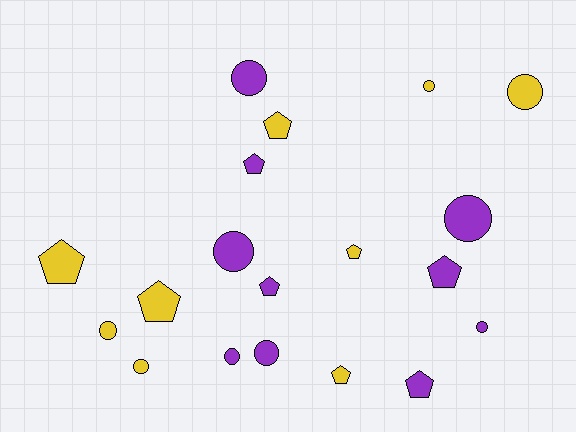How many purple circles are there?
There are 6 purple circles.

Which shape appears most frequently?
Circle, with 10 objects.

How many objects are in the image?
There are 19 objects.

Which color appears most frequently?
Purple, with 10 objects.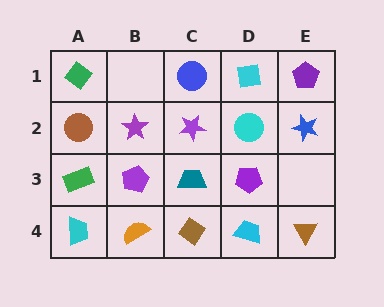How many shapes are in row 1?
4 shapes.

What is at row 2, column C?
A purple star.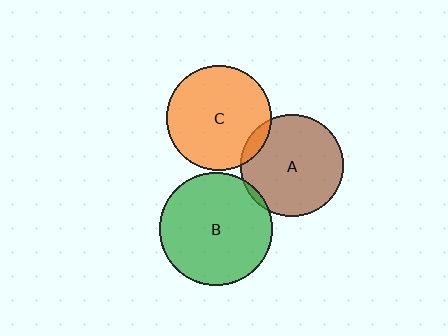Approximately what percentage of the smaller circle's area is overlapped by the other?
Approximately 10%.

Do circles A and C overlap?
Yes.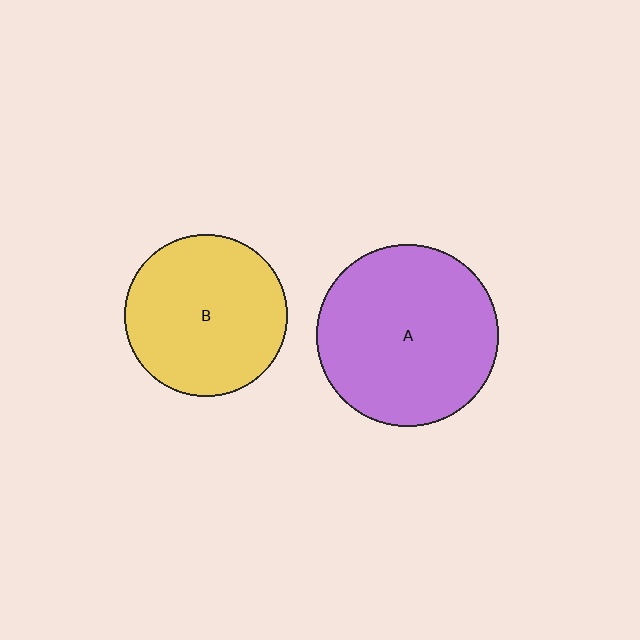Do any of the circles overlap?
No, none of the circles overlap.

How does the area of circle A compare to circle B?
Approximately 1.2 times.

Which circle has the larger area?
Circle A (purple).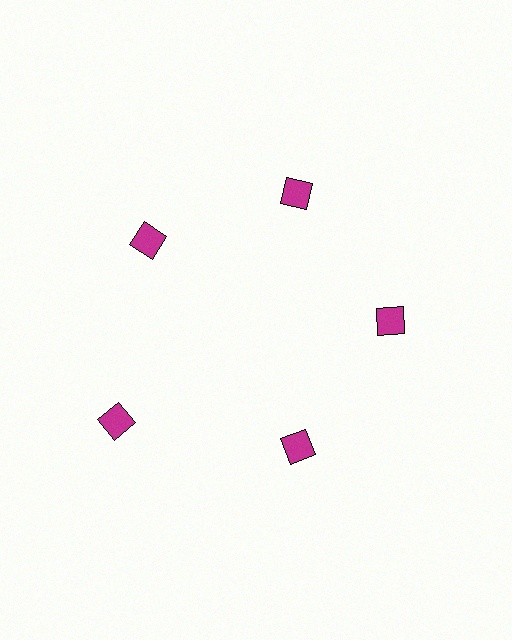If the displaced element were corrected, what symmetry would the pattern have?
It would have 5-fold rotational symmetry — the pattern would map onto itself every 72 degrees.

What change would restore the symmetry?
The symmetry would be restored by moving it inward, back onto the ring so that all 5 diamonds sit at equal angles and equal distance from the center.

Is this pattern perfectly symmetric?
No. The 5 magenta diamonds are arranged in a ring, but one element near the 8 o'clock position is pushed outward from the center, breaking the 5-fold rotational symmetry.